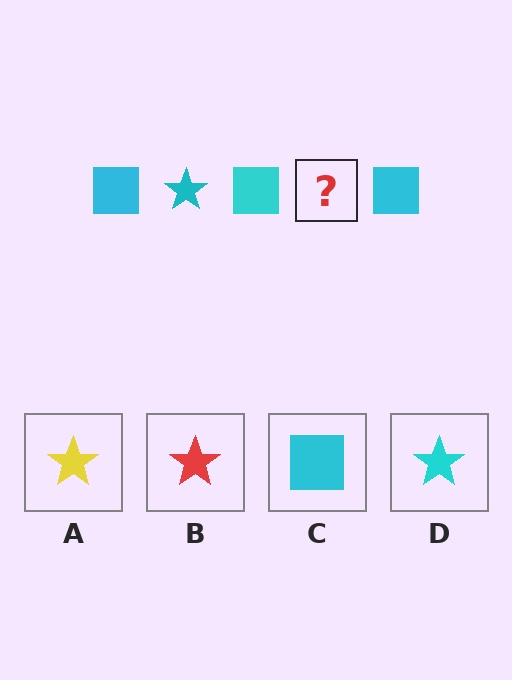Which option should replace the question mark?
Option D.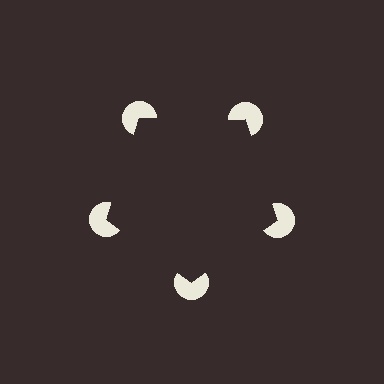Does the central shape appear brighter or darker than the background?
It typically appears slightly darker than the background, even though no actual brightness change is drawn.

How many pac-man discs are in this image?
There are 5 — one at each vertex of the illusory pentagon.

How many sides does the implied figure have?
5 sides.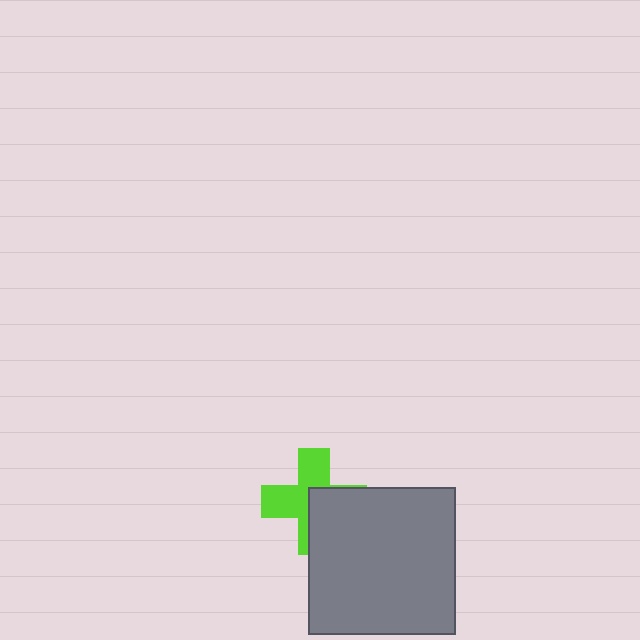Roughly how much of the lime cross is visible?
About half of it is visible (roughly 55%).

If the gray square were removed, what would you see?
You would see the complete lime cross.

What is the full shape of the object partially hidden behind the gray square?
The partially hidden object is a lime cross.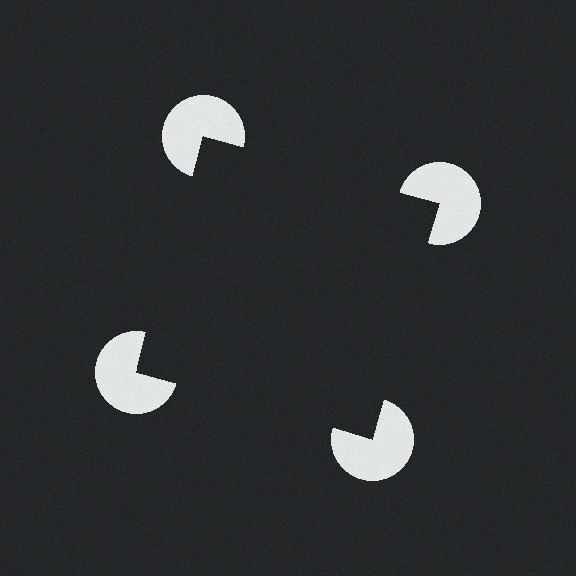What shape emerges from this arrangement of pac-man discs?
An illusory square — its edges are inferred from the aligned wedge cuts in the pac-man discs, not physically drawn.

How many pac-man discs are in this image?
There are 4 — one at each vertex of the illusory square.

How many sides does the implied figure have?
4 sides.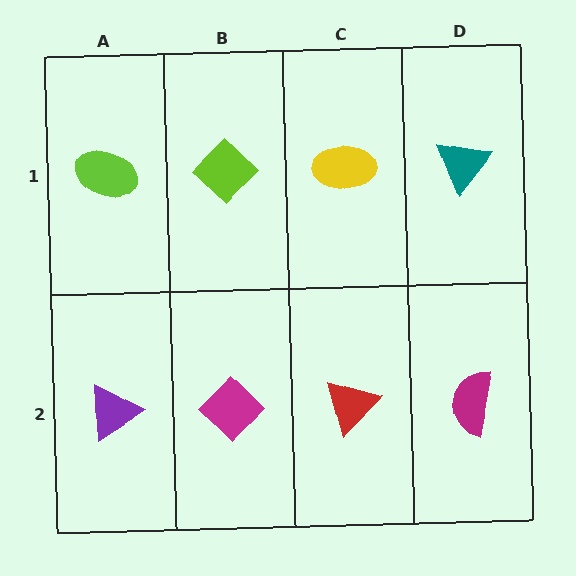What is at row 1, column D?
A teal triangle.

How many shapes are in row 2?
4 shapes.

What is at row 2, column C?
A red triangle.